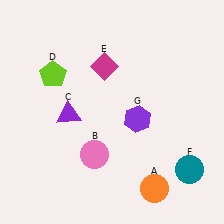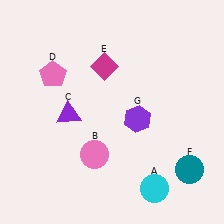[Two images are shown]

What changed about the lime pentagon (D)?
In Image 1, D is lime. In Image 2, it changed to pink.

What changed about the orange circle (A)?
In Image 1, A is orange. In Image 2, it changed to cyan.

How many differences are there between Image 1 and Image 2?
There are 2 differences between the two images.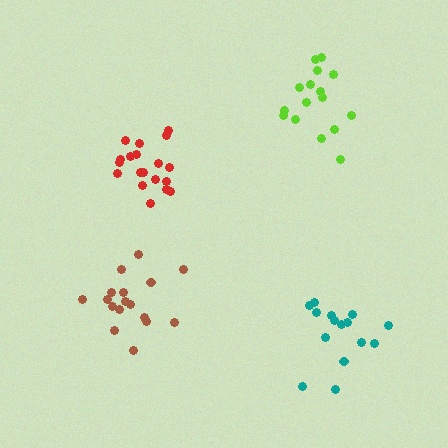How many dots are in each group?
Group 1: 19 dots, Group 2: 16 dots, Group 3: 15 dots, Group 4: 17 dots (67 total).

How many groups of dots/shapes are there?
There are 4 groups.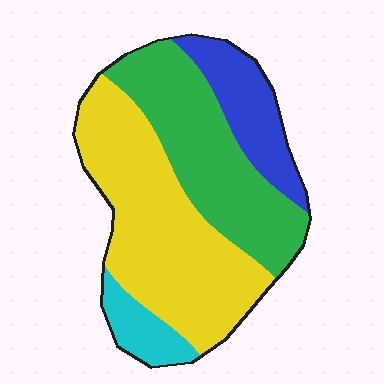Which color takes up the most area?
Yellow, at roughly 45%.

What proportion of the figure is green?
Green takes up about one third (1/3) of the figure.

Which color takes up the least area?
Cyan, at roughly 10%.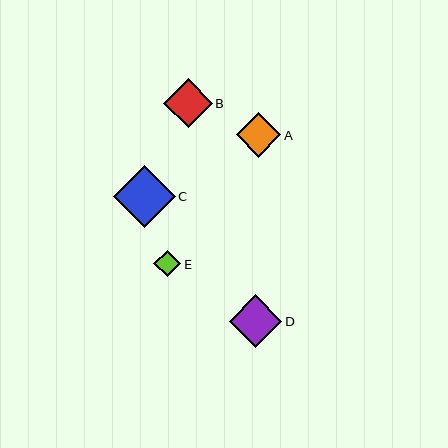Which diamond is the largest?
Diamond C is the largest with a size of approximately 61 pixels.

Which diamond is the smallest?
Diamond E is the smallest with a size of approximately 27 pixels.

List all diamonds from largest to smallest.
From largest to smallest: C, D, B, A, E.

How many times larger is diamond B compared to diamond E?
Diamond B is approximately 1.8 times the size of diamond E.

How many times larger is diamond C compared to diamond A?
Diamond C is approximately 1.4 times the size of diamond A.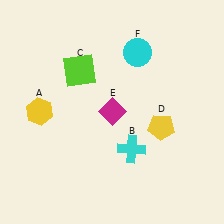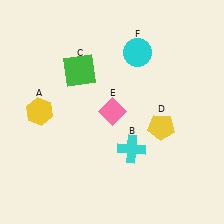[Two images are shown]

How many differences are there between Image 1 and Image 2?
There are 2 differences between the two images.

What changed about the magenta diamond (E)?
In Image 1, E is magenta. In Image 2, it changed to pink.